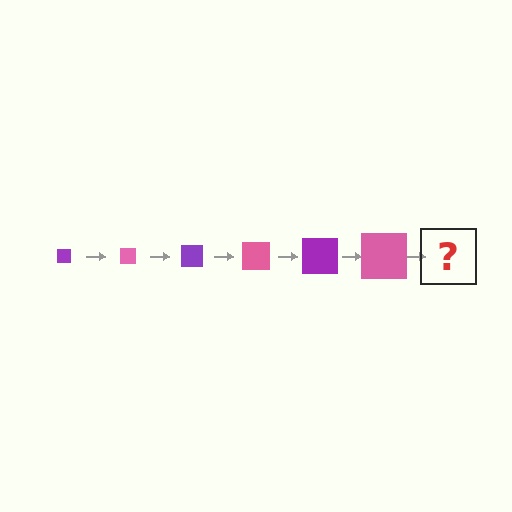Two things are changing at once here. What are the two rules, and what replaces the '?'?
The two rules are that the square grows larger each step and the color cycles through purple and pink. The '?' should be a purple square, larger than the previous one.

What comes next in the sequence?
The next element should be a purple square, larger than the previous one.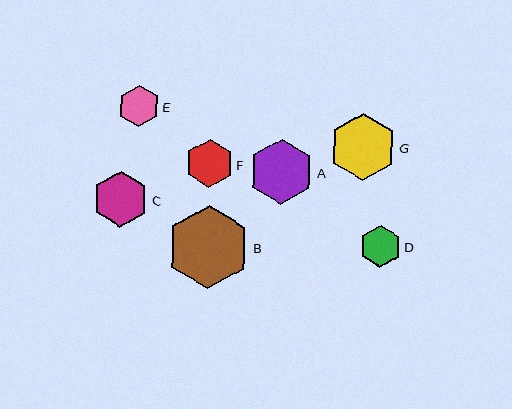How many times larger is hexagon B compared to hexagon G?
Hexagon B is approximately 1.2 times the size of hexagon G.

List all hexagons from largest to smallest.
From largest to smallest: B, G, A, C, F, D, E.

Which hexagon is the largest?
Hexagon B is the largest with a size of approximately 84 pixels.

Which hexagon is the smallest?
Hexagon E is the smallest with a size of approximately 41 pixels.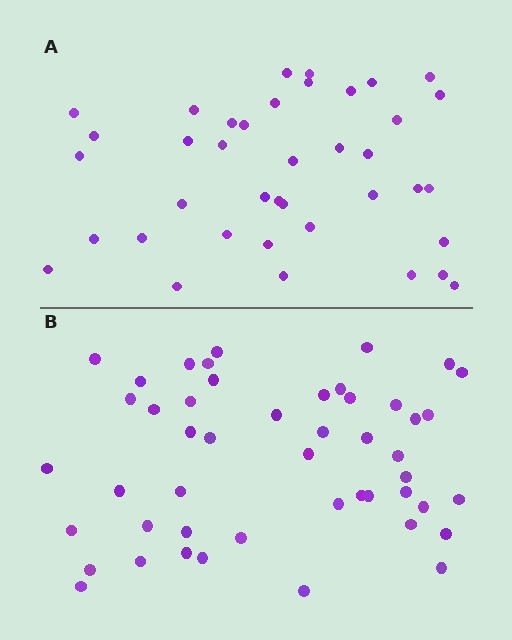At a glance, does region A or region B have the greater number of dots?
Region B (the bottom region) has more dots.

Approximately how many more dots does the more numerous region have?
Region B has roughly 8 or so more dots than region A.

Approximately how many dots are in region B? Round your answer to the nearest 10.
About 50 dots. (The exact count is 48, which rounds to 50.)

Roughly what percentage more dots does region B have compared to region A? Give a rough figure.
About 25% more.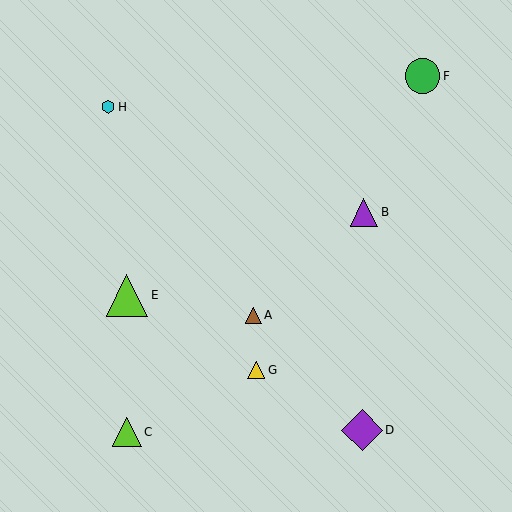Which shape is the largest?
The lime triangle (labeled E) is the largest.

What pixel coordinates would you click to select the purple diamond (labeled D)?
Click at (362, 430) to select the purple diamond D.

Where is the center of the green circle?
The center of the green circle is at (423, 76).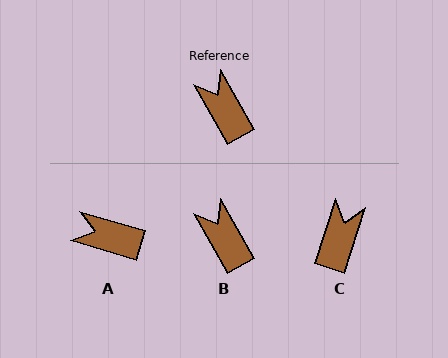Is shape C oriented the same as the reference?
No, it is off by about 48 degrees.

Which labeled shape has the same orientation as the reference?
B.